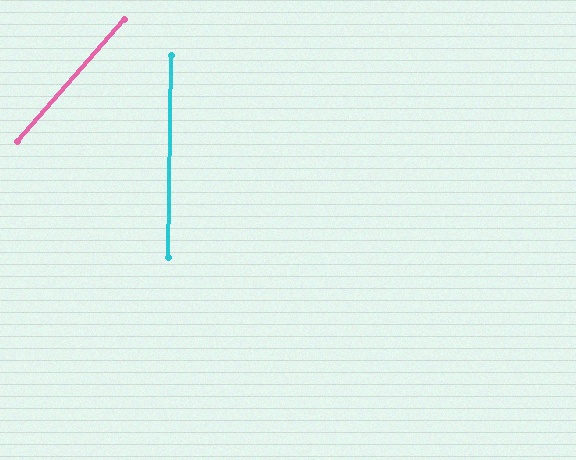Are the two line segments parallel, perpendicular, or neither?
Neither parallel nor perpendicular — they differ by about 41°.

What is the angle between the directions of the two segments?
Approximately 41 degrees.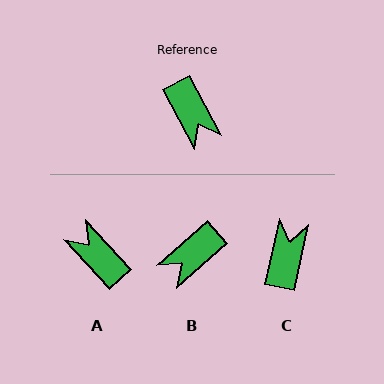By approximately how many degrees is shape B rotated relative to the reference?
Approximately 76 degrees clockwise.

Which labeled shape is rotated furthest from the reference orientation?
A, about 165 degrees away.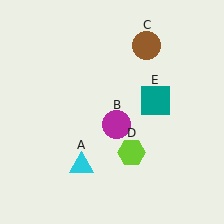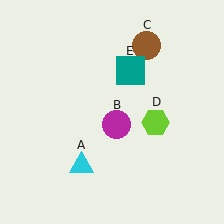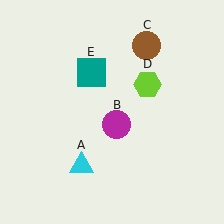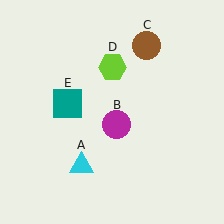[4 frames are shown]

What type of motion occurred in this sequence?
The lime hexagon (object D), teal square (object E) rotated counterclockwise around the center of the scene.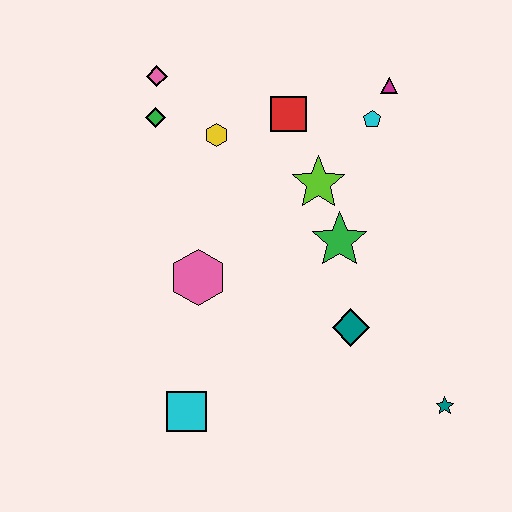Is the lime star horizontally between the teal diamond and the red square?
Yes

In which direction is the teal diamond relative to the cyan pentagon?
The teal diamond is below the cyan pentagon.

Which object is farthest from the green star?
The pink diamond is farthest from the green star.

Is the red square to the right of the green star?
No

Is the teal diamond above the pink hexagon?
No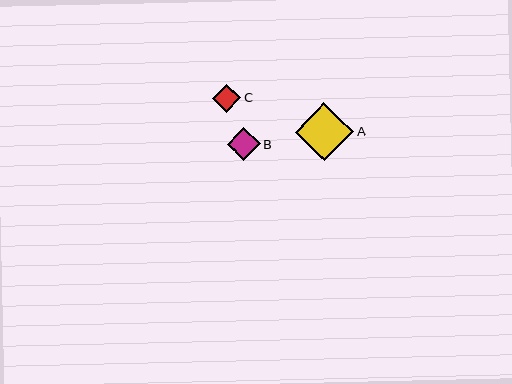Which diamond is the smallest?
Diamond C is the smallest with a size of approximately 28 pixels.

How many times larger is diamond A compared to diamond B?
Diamond A is approximately 1.8 times the size of diamond B.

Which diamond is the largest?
Diamond A is the largest with a size of approximately 58 pixels.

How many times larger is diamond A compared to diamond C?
Diamond A is approximately 2.1 times the size of diamond C.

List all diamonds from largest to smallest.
From largest to smallest: A, B, C.